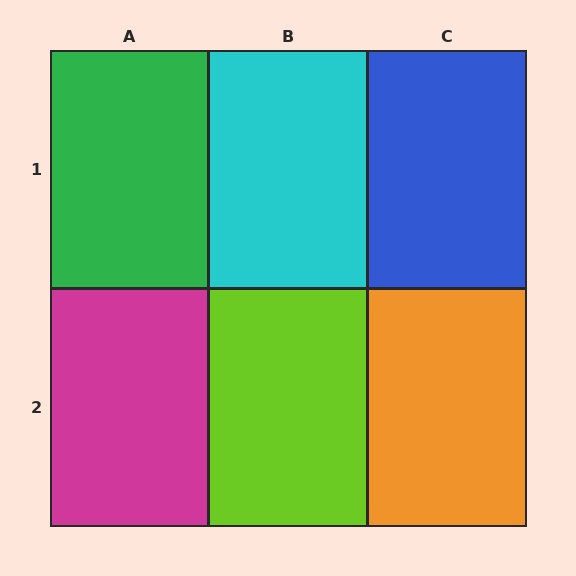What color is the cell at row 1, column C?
Blue.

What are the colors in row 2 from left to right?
Magenta, lime, orange.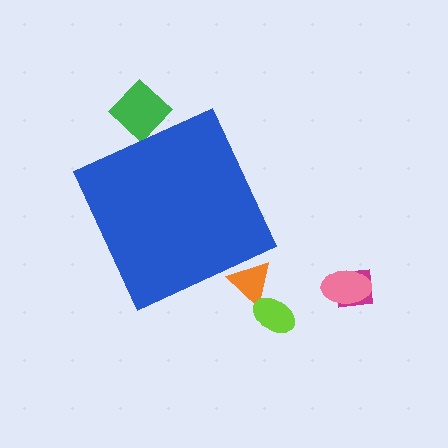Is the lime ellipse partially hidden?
No, the lime ellipse is fully visible.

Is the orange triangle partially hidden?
Yes, the orange triangle is partially hidden behind the blue diamond.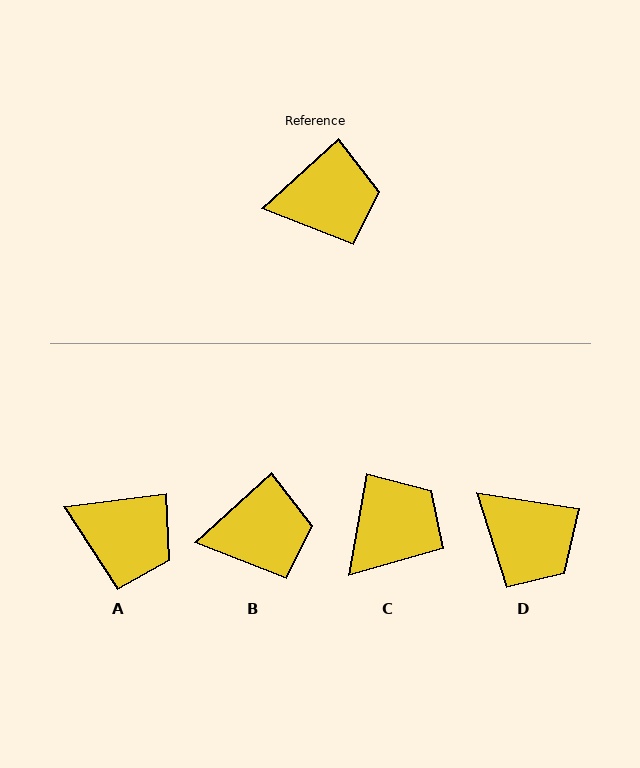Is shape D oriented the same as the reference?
No, it is off by about 51 degrees.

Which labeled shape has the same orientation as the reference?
B.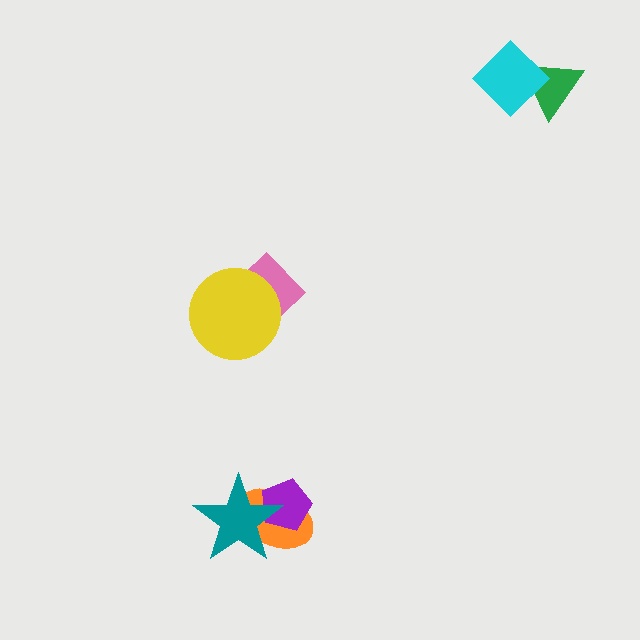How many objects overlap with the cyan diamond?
1 object overlaps with the cyan diamond.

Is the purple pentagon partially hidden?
Yes, it is partially covered by another shape.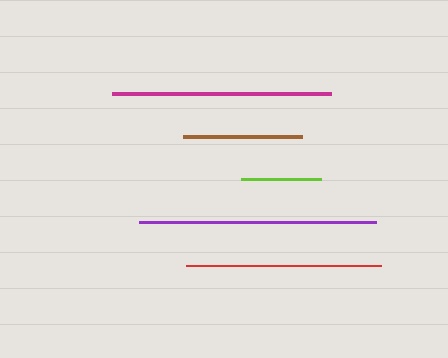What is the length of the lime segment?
The lime segment is approximately 80 pixels long.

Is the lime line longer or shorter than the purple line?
The purple line is longer than the lime line.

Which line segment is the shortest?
The lime line is the shortest at approximately 80 pixels.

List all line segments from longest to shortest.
From longest to shortest: purple, magenta, red, brown, lime.